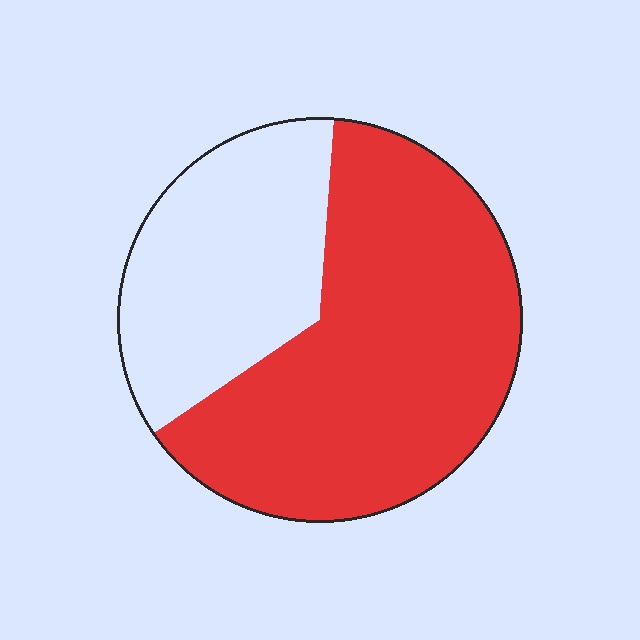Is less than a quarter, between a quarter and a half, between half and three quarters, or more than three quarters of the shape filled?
Between half and three quarters.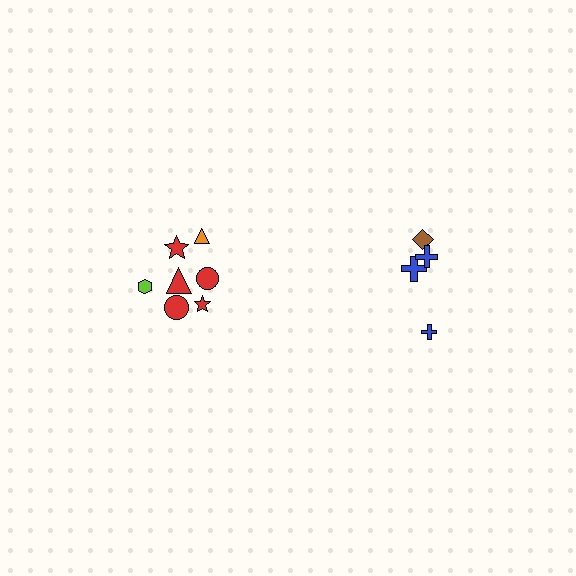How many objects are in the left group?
There are 7 objects.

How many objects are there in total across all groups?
There are 11 objects.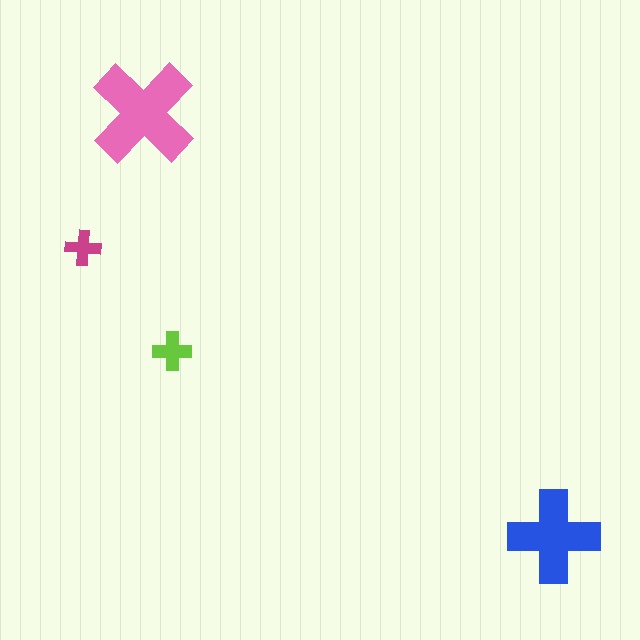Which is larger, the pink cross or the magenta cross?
The pink one.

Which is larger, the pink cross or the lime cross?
The pink one.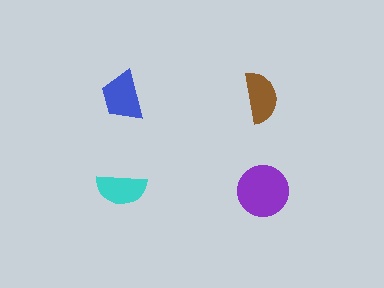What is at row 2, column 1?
A cyan semicircle.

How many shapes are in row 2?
2 shapes.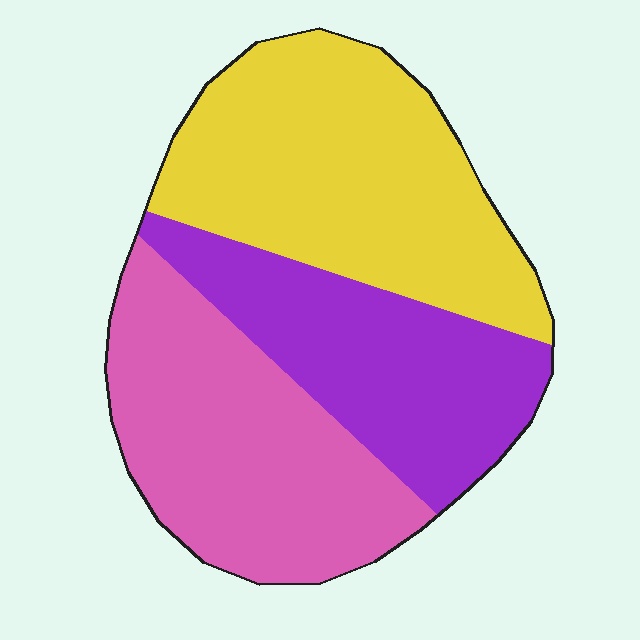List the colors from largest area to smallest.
From largest to smallest: yellow, pink, purple.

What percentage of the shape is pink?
Pink takes up about one third (1/3) of the shape.